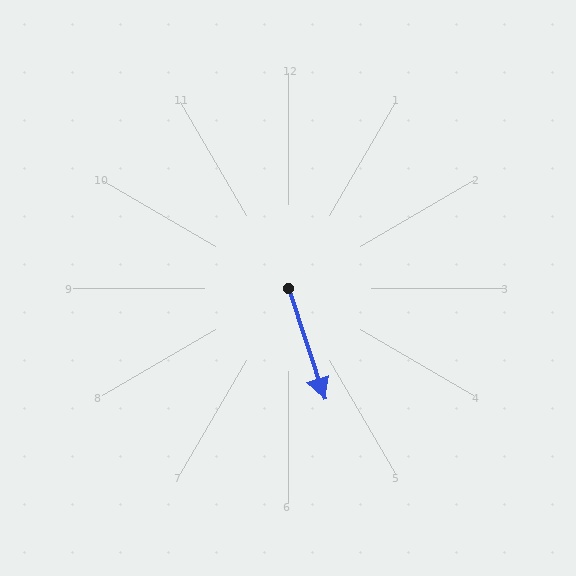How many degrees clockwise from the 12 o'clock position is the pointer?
Approximately 162 degrees.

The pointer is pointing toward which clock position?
Roughly 5 o'clock.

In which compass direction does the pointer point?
South.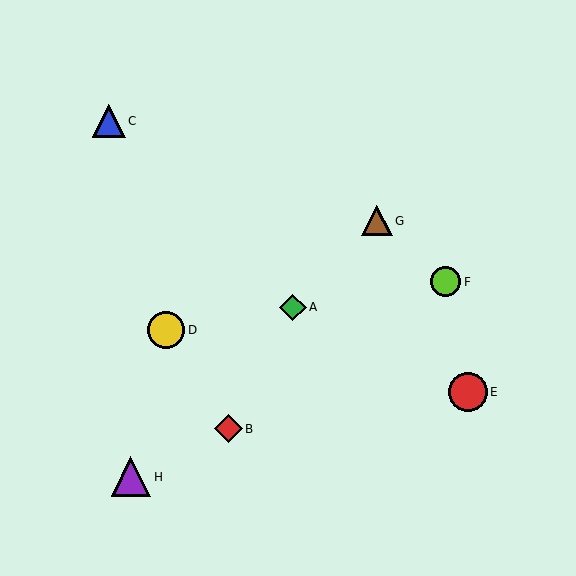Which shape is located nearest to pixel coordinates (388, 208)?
The brown triangle (labeled G) at (377, 221) is nearest to that location.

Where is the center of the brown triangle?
The center of the brown triangle is at (377, 221).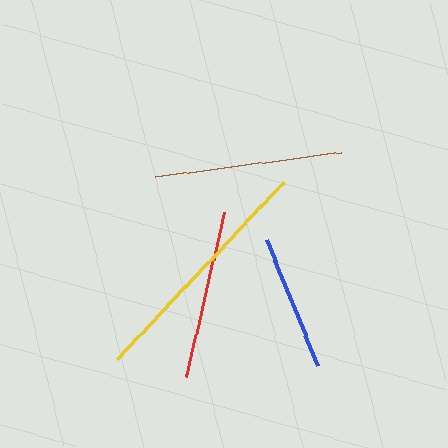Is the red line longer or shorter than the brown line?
The brown line is longer than the red line.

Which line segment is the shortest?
The blue line is the shortest at approximately 138 pixels.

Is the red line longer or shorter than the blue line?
The red line is longer than the blue line.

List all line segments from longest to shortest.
From longest to shortest: yellow, brown, red, blue.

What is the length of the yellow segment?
The yellow segment is approximately 243 pixels long.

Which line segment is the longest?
The yellow line is the longest at approximately 243 pixels.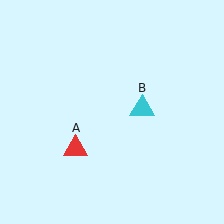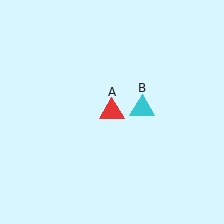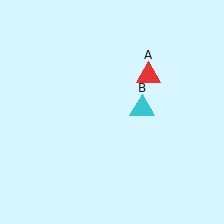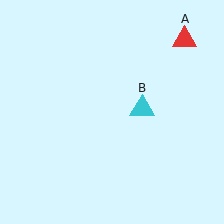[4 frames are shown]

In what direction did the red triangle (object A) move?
The red triangle (object A) moved up and to the right.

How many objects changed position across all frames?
1 object changed position: red triangle (object A).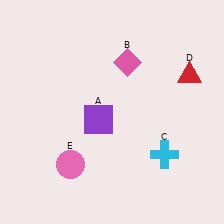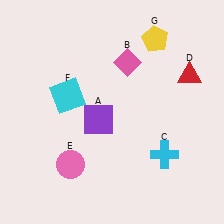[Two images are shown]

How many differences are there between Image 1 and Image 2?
There are 2 differences between the two images.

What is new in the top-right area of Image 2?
A yellow pentagon (G) was added in the top-right area of Image 2.